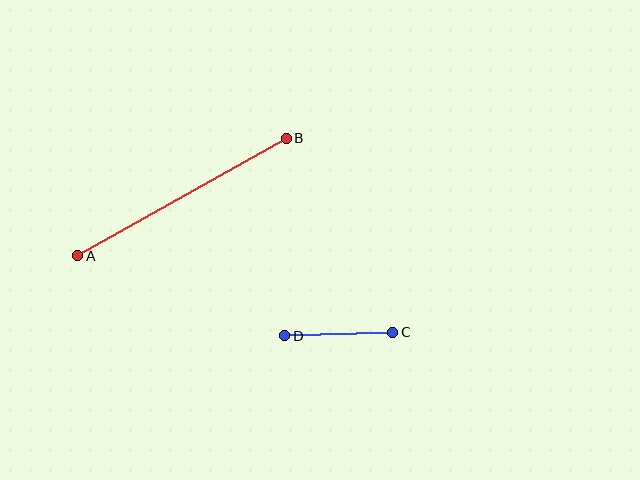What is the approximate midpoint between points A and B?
The midpoint is at approximately (182, 197) pixels.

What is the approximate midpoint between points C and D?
The midpoint is at approximately (339, 334) pixels.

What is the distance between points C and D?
The distance is approximately 108 pixels.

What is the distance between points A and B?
The distance is approximately 239 pixels.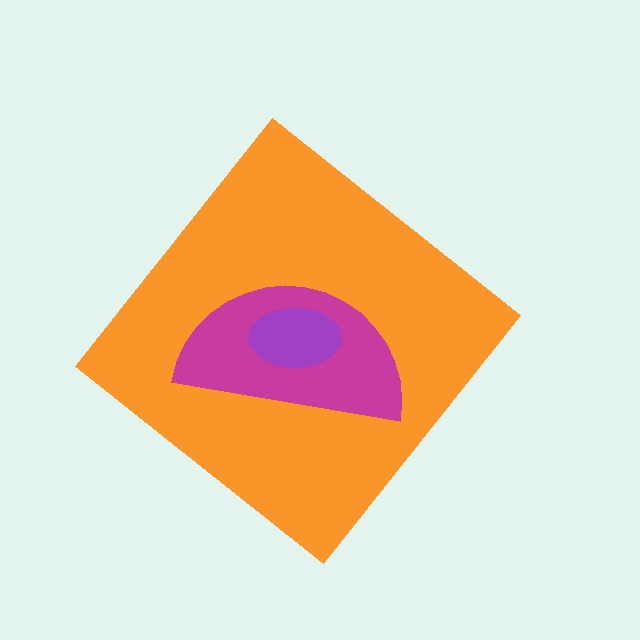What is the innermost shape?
The purple ellipse.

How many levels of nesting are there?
3.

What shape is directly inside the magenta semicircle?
The purple ellipse.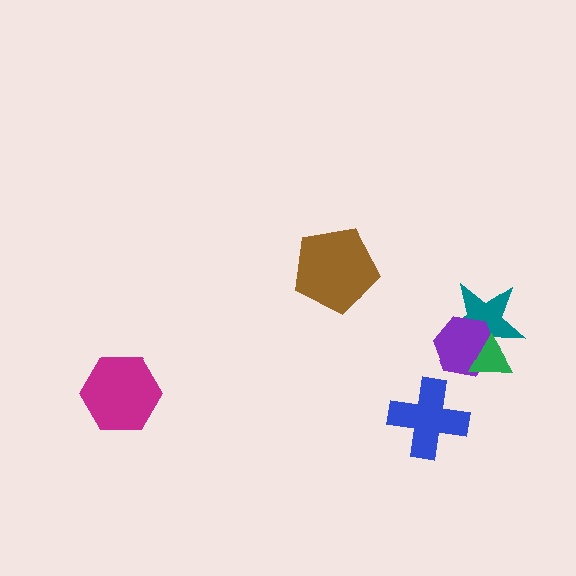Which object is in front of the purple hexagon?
The green triangle is in front of the purple hexagon.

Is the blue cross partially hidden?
No, no other shape covers it.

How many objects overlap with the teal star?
2 objects overlap with the teal star.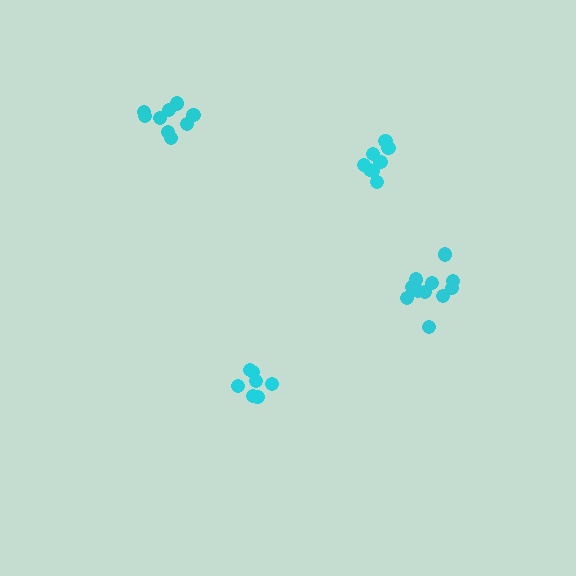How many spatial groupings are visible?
There are 4 spatial groupings.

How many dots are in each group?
Group 1: 8 dots, Group 2: 11 dots, Group 3: 9 dots, Group 4: 7 dots (35 total).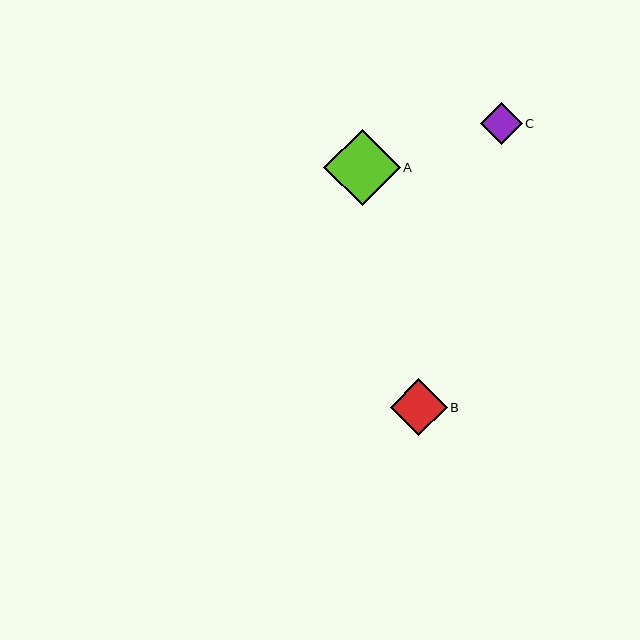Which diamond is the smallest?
Diamond C is the smallest with a size of approximately 42 pixels.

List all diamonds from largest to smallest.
From largest to smallest: A, B, C.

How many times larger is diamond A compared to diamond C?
Diamond A is approximately 1.8 times the size of diamond C.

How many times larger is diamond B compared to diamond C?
Diamond B is approximately 1.4 times the size of diamond C.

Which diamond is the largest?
Diamond A is the largest with a size of approximately 76 pixels.